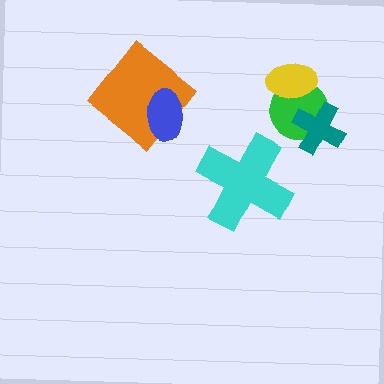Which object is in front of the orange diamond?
The blue ellipse is in front of the orange diamond.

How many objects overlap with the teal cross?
1 object overlaps with the teal cross.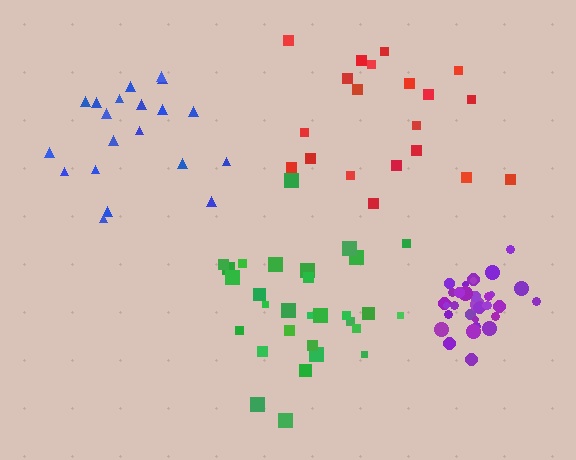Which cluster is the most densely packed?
Purple.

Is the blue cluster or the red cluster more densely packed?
Blue.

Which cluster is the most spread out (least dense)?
Red.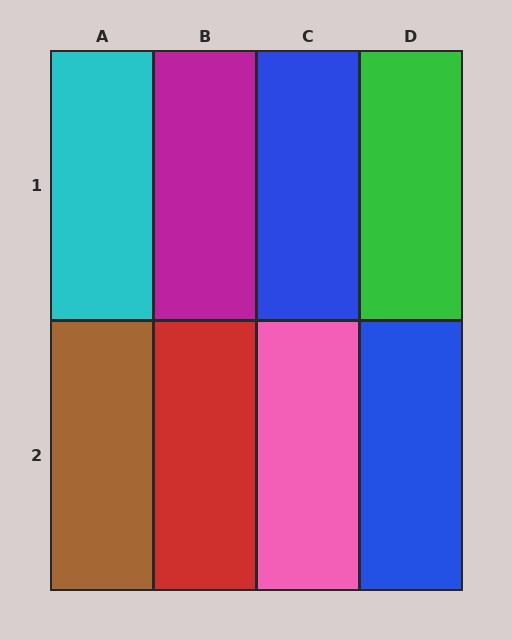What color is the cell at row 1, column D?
Green.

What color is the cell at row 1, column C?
Blue.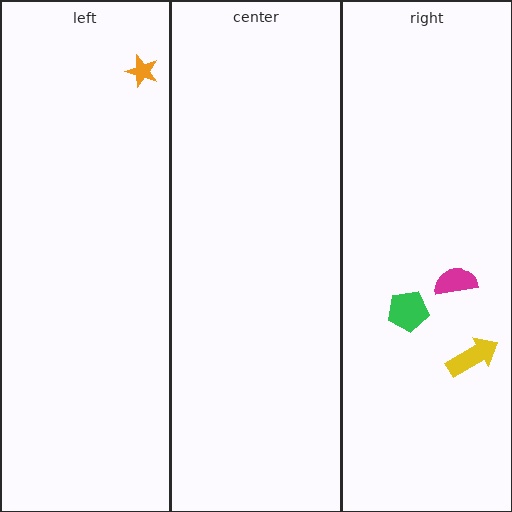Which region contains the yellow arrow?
The right region.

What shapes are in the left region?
The orange star.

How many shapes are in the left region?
1.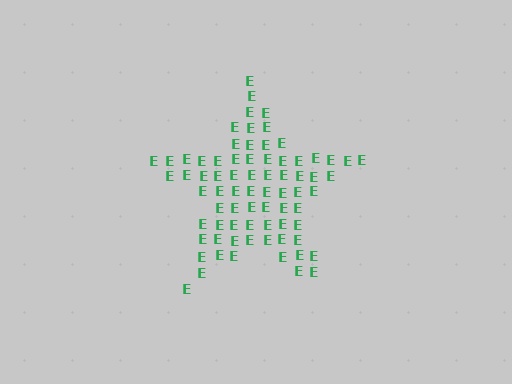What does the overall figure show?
The overall figure shows a star.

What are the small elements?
The small elements are letter E's.